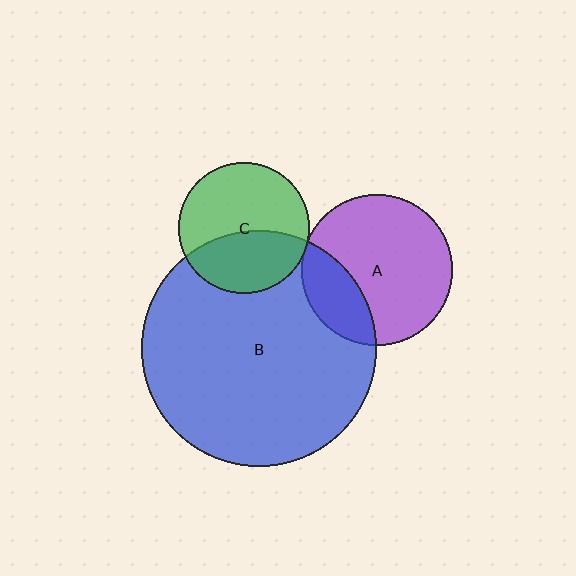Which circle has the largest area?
Circle B (blue).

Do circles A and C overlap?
Yes.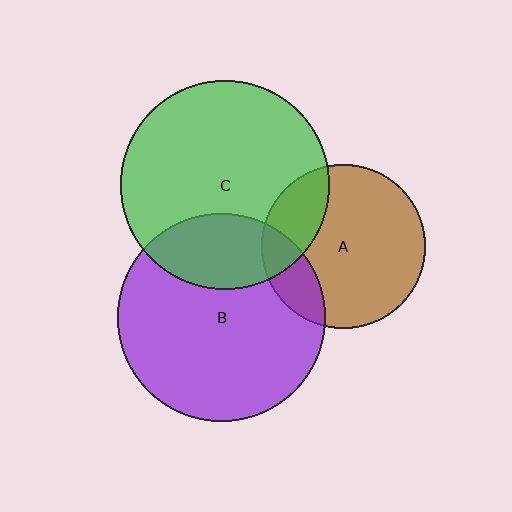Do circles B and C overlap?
Yes.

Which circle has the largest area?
Circle C (green).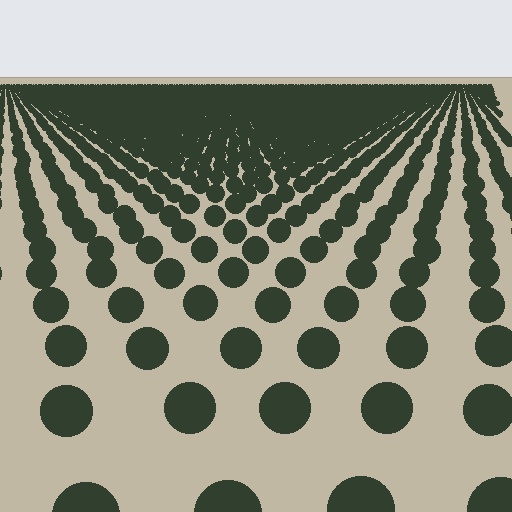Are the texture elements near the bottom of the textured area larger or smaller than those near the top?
Larger. Near the bottom, elements are closer to the viewer and appear at a bigger on-screen size.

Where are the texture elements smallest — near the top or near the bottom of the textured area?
Near the top.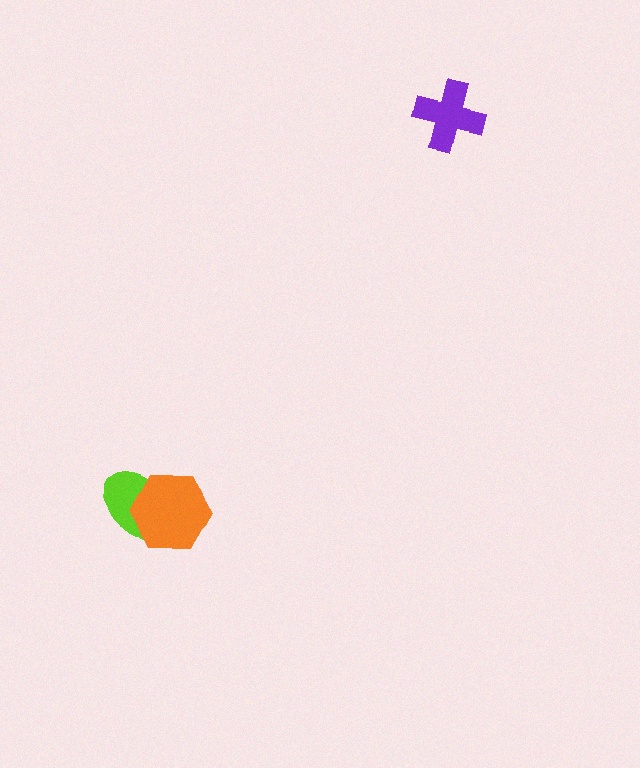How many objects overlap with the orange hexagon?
1 object overlaps with the orange hexagon.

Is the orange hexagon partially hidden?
No, no other shape covers it.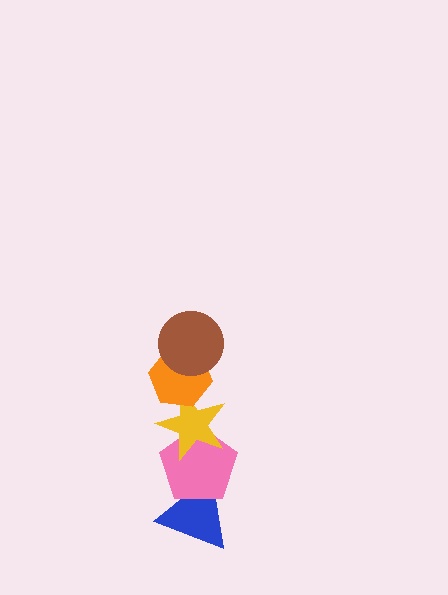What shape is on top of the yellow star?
The orange hexagon is on top of the yellow star.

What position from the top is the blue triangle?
The blue triangle is 5th from the top.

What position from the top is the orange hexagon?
The orange hexagon is 2nd from the top.